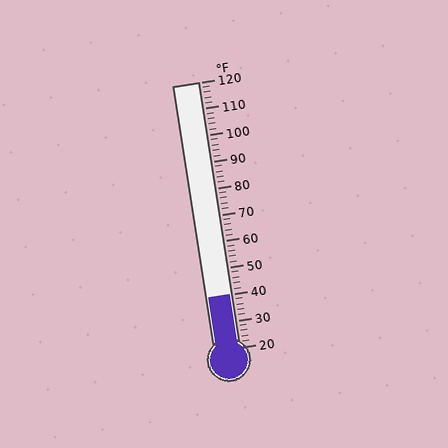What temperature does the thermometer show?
The thermometer shows approximately 40°F.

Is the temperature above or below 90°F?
The temperature is below 90°F.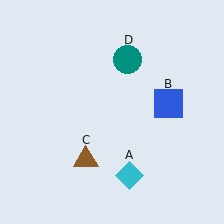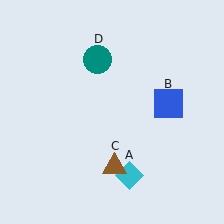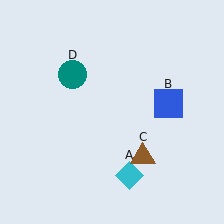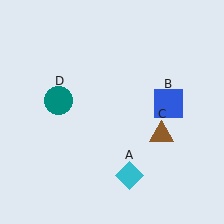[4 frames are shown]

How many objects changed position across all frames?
2 objects changed position: brown triangle (object C), teal circle (object D).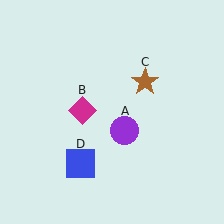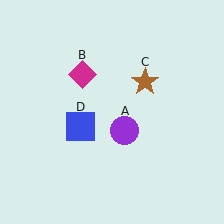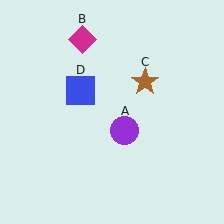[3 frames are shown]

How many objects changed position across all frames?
2 objects changed position: magenta diamond (object B), blue square (object D).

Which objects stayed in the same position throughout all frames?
Purple circle (object A) and brown star (object C) remained stationary.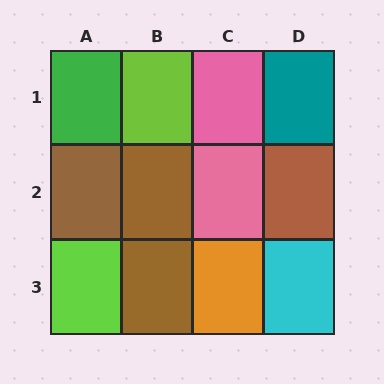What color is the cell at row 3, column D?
Cyan.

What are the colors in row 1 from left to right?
Green, lime, pink, teal.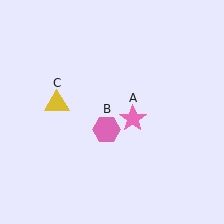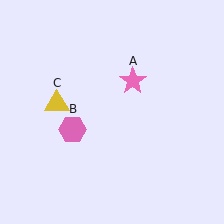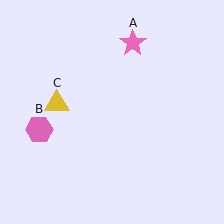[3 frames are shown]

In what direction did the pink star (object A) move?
The pink star (object A) moved up.